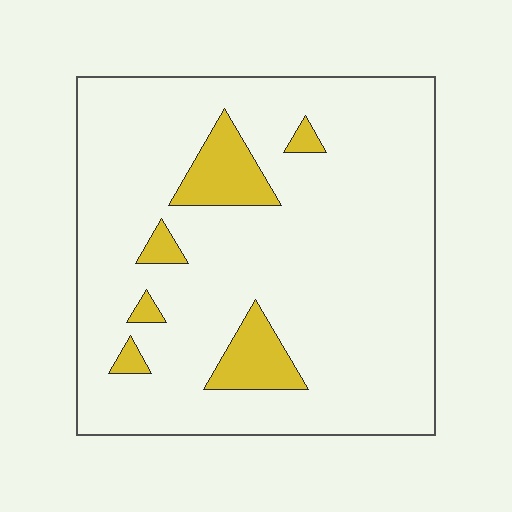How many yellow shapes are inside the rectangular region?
6.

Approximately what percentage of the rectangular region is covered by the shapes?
Approximately 10%.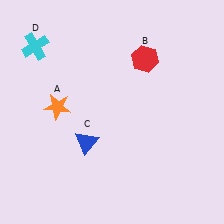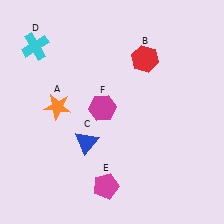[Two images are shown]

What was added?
A magenta pentagon (E), a magenta hexagon (F) were added in Image 2.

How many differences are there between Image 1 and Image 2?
There are 2 differences between the two images.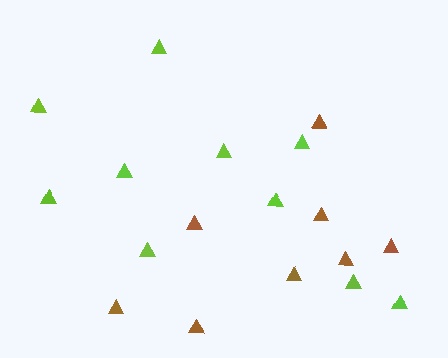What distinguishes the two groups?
There are 2 groups: one group of brown triangles (8) and one group of lime triangles (10).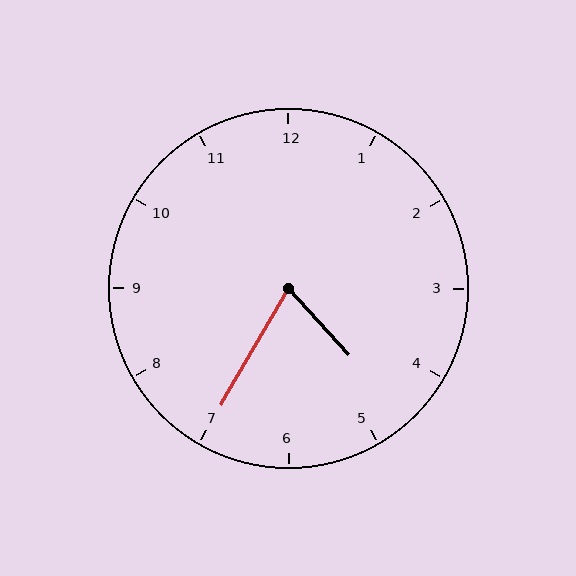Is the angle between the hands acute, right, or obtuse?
It is acute.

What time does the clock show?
4:35.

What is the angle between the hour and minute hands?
Approximately 72 degrees.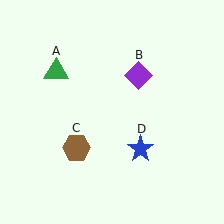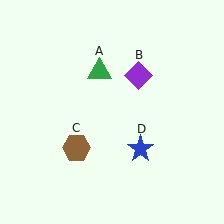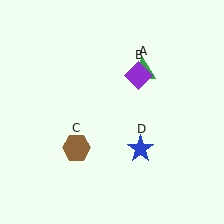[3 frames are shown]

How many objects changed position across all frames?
1 object changed position: green triangle (object A).